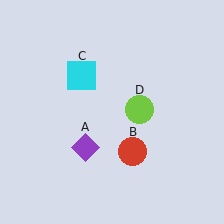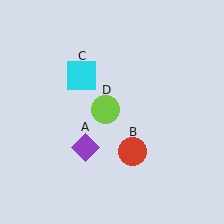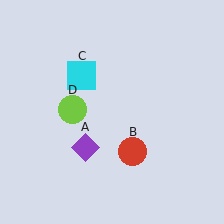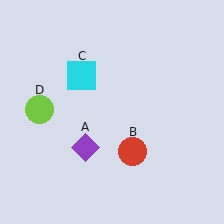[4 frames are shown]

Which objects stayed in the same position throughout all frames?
Purple diamond (object A) and red circle (object B) and cyan square (object C) remained stationary.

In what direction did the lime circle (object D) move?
The lime circle (object D) moved left.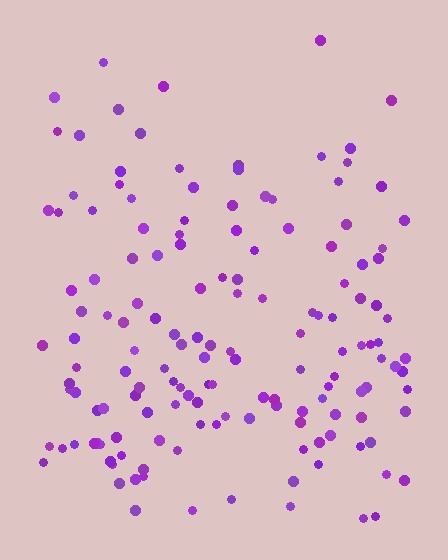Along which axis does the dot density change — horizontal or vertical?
Vertical.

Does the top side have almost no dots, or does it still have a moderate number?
Still a moderate number, just noticeably fewer than the bottom.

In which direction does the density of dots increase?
From top to bottom, with the bottom side densest.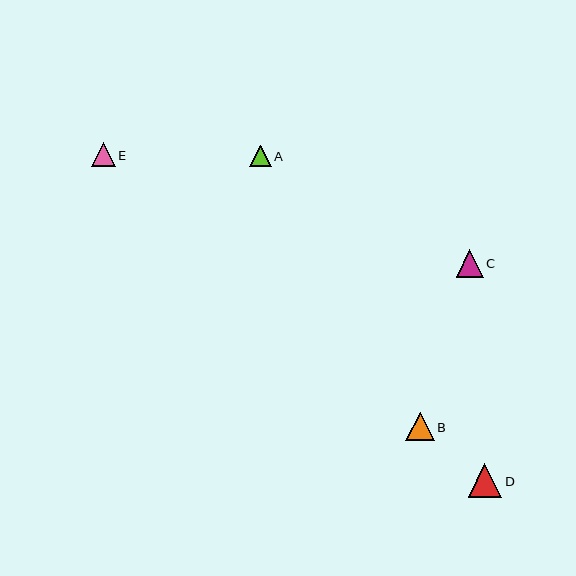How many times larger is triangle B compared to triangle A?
Triangle B is approximately 1.4 times the size of triangle A.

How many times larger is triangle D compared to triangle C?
Triangle D is approximately 1.2 times the size of triangle C.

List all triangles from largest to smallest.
From largest to smallest: D, B, C, E, A.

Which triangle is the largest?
Triangle D is the largest with a size of approximately 34 pixels.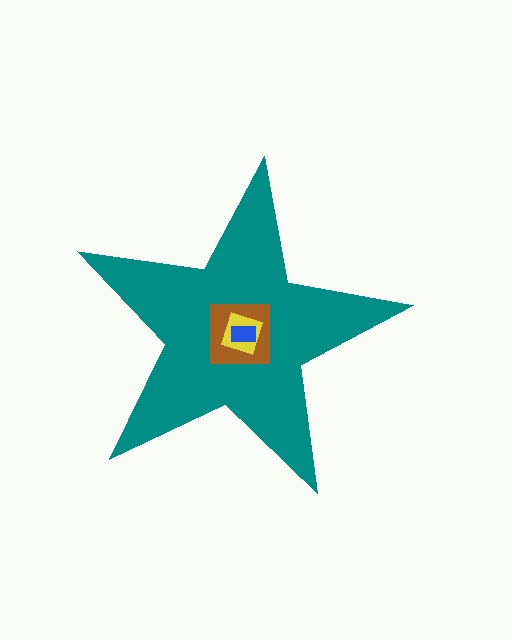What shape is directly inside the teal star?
The brown square.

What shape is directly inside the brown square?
The yellow diamond.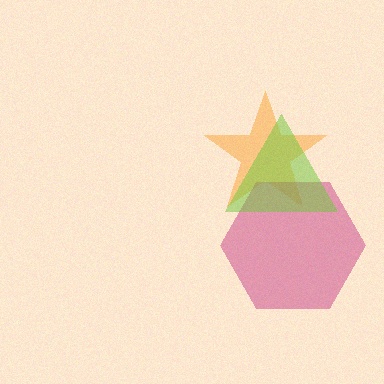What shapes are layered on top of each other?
The layered shapes are: an orange star, a magenta hexagon, a lime triangle.